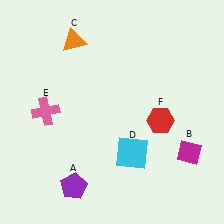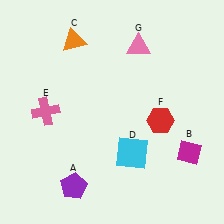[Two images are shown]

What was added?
A pink triangle (G) was added in Image 2.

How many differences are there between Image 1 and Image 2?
There is 1 difference between the two images.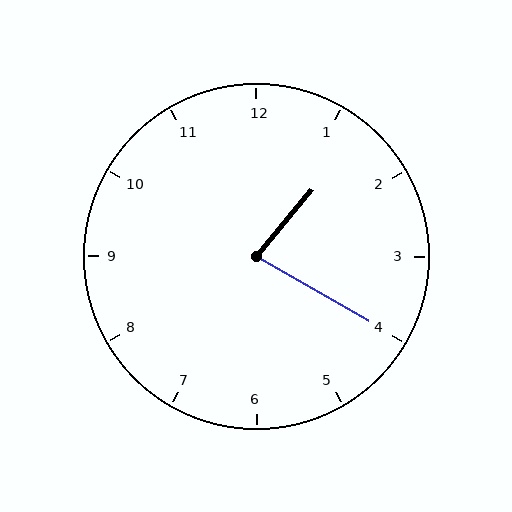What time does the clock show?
1:20.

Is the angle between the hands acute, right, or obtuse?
It is acute.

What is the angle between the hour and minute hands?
Approximately 80 degrees.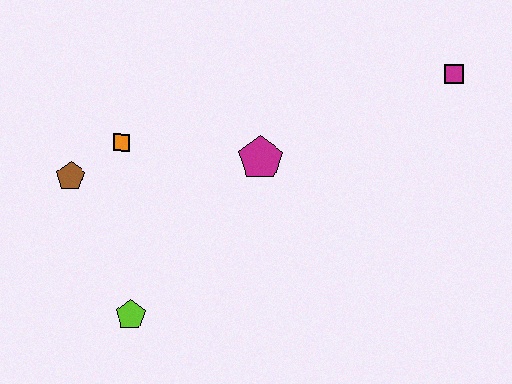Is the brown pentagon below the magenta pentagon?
Yes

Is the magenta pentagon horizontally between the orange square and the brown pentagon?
No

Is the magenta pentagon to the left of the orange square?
No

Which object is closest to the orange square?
The brown pentagon is closest to the orange square.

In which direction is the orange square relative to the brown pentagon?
The orange square is to the right of the brown pentagon.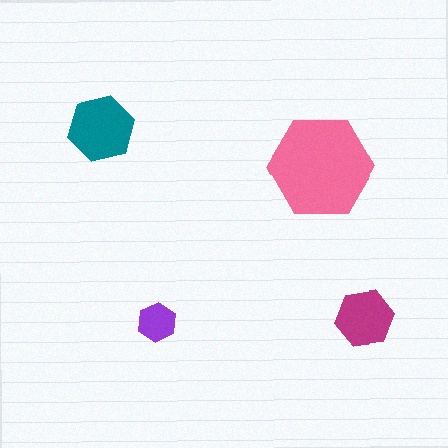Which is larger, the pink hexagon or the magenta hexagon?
The pink one.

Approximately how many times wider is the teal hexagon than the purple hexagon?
About 1.5 times wider.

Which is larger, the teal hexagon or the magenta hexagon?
The teal one.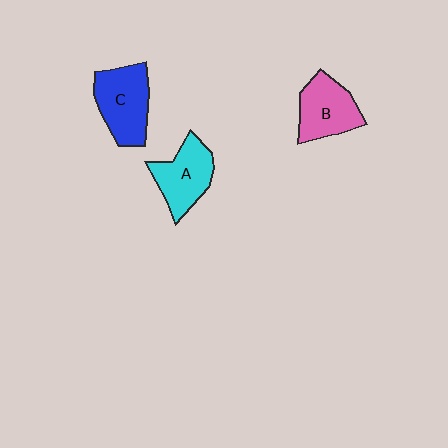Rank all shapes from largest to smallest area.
From largest to smallest: C (blue), A (cyan), B (pink).